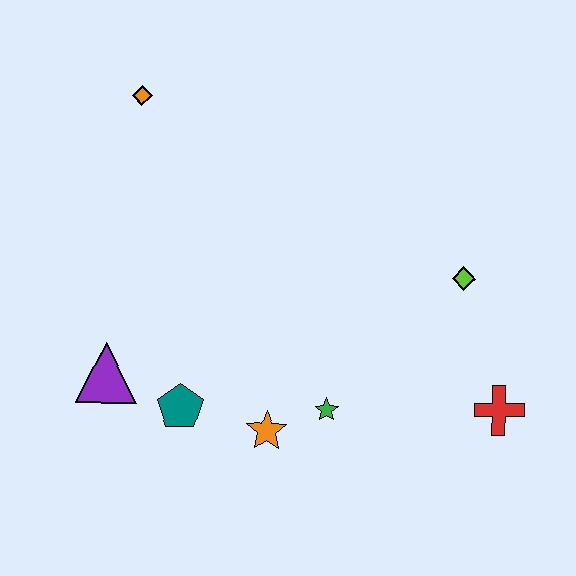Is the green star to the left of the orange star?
No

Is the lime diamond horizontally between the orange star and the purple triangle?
No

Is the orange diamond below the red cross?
No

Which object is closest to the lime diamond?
The red cross is closest to the lime diamond.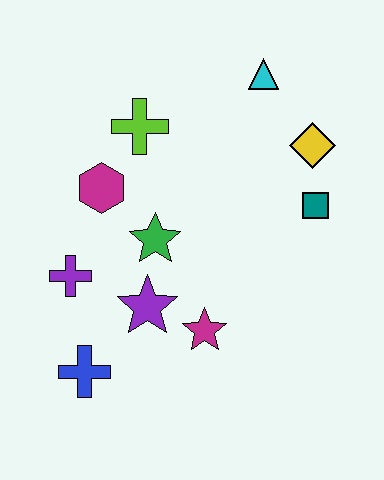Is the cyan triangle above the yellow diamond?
Yes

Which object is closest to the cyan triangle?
The yellow diamond is closest to the cyan triangle.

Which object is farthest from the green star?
The cyan triangle is farthest from the green star.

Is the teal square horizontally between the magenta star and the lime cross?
No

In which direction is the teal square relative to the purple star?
The teal square is to the right of the purple star.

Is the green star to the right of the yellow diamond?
No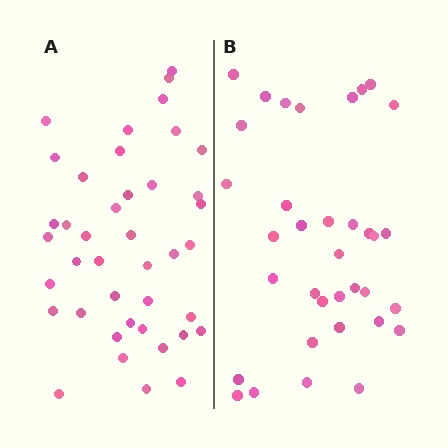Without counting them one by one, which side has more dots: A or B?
Region A (the left region) has more dots.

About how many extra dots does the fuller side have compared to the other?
Region A has about 6 more dots than region B.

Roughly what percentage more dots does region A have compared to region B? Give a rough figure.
About 15% more.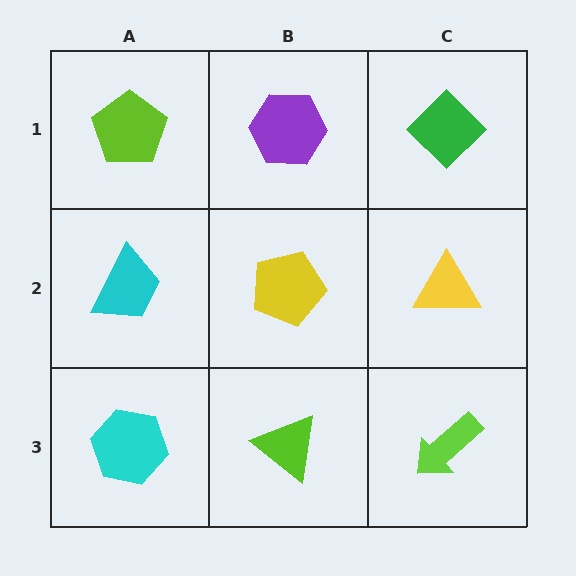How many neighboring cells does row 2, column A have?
3.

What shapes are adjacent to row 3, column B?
A yellow pentagon (row 2, column B), a cyan hexagon (row 3, column A), a lime arrow (row 3, column C).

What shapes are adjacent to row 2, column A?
A lime pentagon (row 1, column A), a cyan hexagon (row 3, column A), a yellow pentagon (row 2, column B).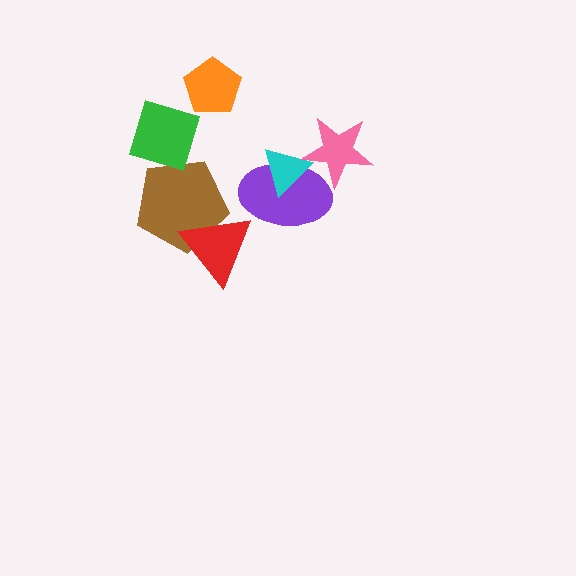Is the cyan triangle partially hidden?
Yes, it is partially covered by another shape.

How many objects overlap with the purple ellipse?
2 objects overlap with the purple ellipse.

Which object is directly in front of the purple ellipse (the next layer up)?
The cyan triangle is directly in front of the purple ellipse.